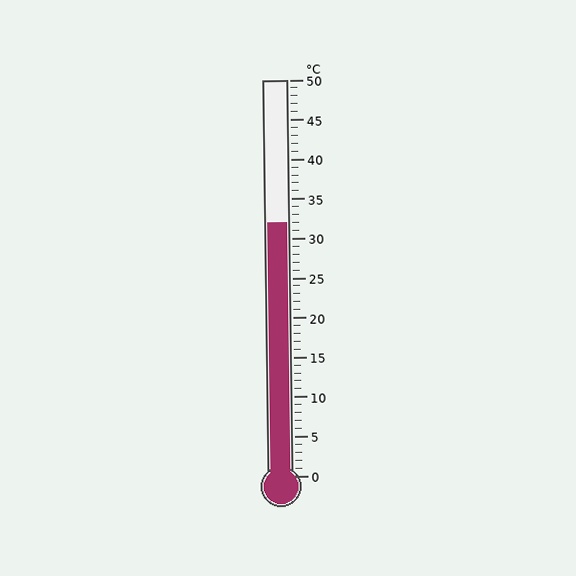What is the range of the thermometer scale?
The thermometer scale ranges from 0°C to 50°C.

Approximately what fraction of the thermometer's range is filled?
The thermometer is filled to approximately 65% of its range.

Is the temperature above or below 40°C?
The temperature is below 40°C.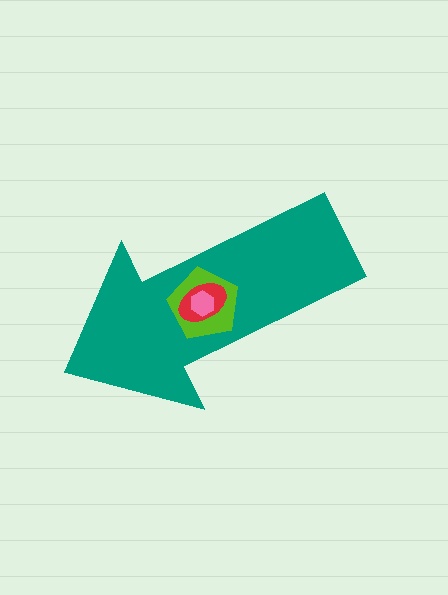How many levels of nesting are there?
4.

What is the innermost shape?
The pink hexagon.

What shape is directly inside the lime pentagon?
The red ellipse.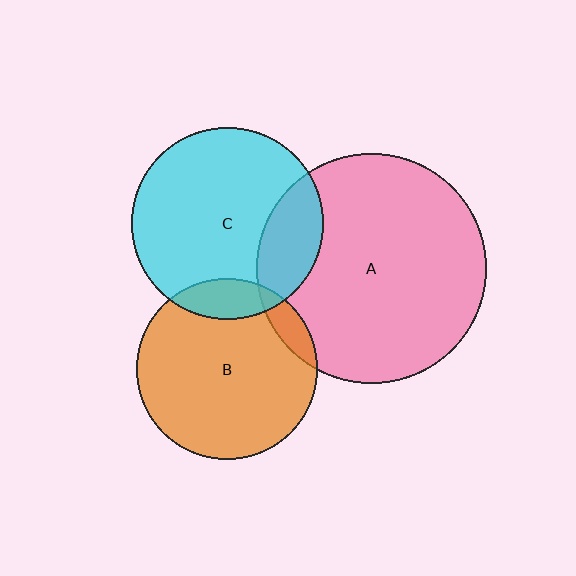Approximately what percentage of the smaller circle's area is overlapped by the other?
Approximately 15%.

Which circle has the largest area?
Circle A (pink).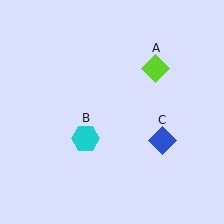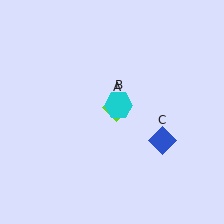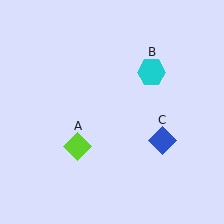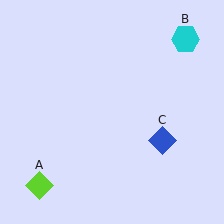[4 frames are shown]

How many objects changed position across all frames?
2 objects changed position: lime diamond (object A), cyan hexagon (object B).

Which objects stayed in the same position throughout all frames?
Blue diamond (object C) remained stationary.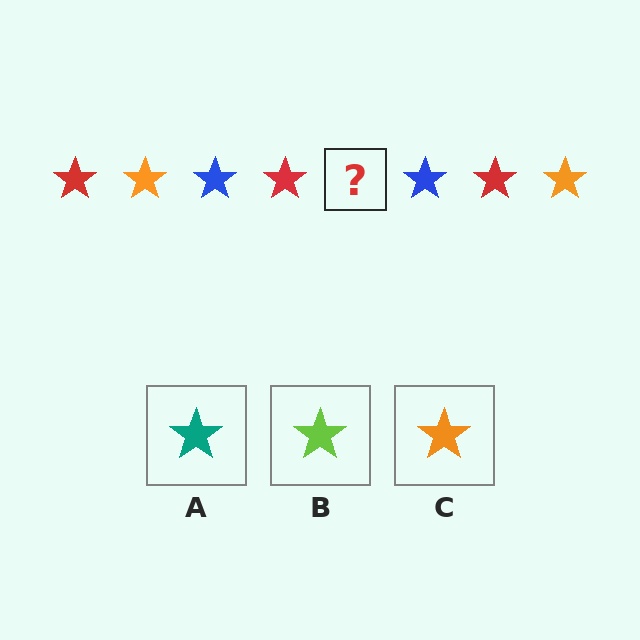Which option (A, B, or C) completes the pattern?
C.